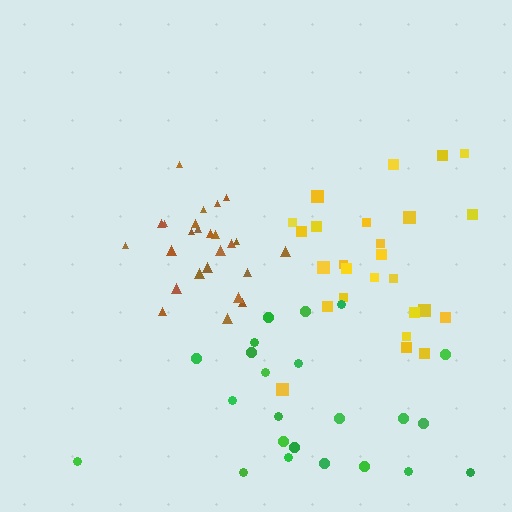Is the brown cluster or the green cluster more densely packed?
Brown.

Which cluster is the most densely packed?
Brown.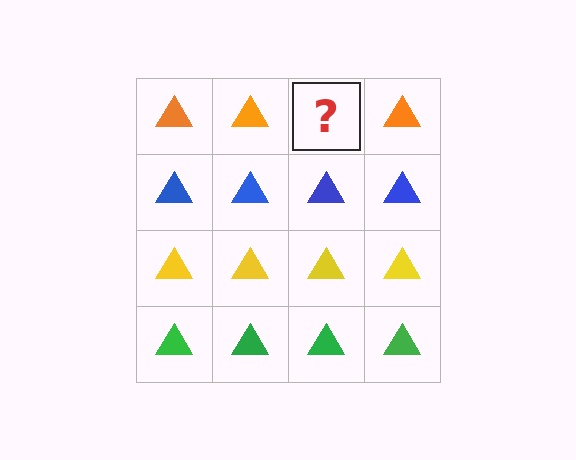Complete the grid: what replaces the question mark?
The question mark should be replaced with an orange triangle.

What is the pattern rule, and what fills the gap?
The rule is that each row has a consistent color. The gap should be filled with an orange triangle.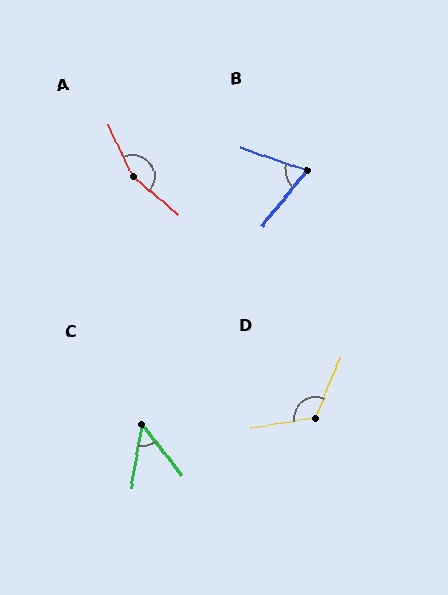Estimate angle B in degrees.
Approximately 71 degrees.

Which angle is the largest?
A, at approximately 155 degrees.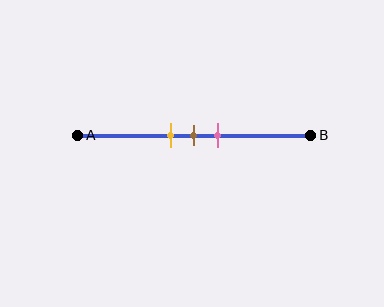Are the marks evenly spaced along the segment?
Yes, the marks are approximately evenly spaced.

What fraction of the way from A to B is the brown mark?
The brown mark is approximately 50% (0.5) of the way from A to B.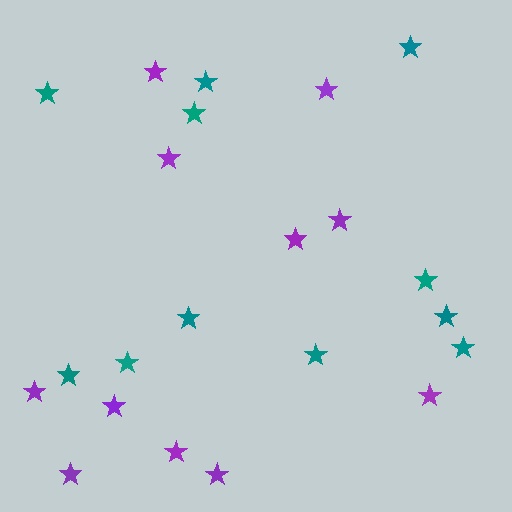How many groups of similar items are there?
There are 2 groups: one group of purple stars (11) and one group of teal stars (11).